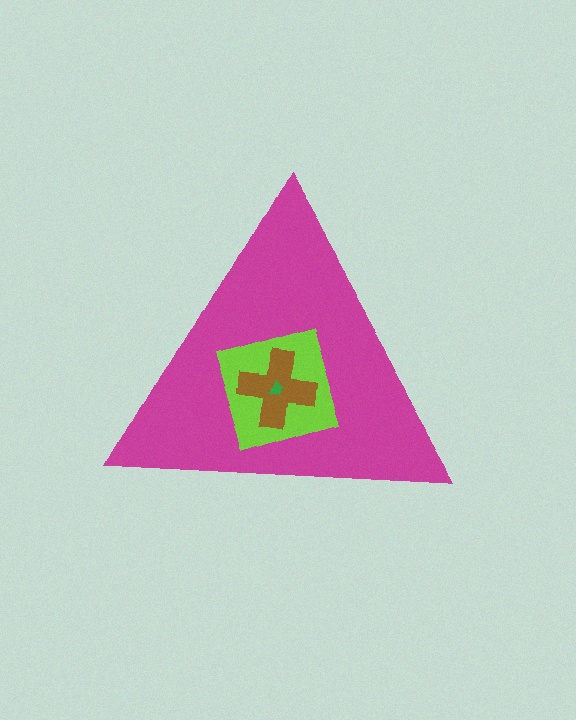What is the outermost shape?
The magenta triangle.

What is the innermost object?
The green trapezoid.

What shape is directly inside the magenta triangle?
The lime diamond.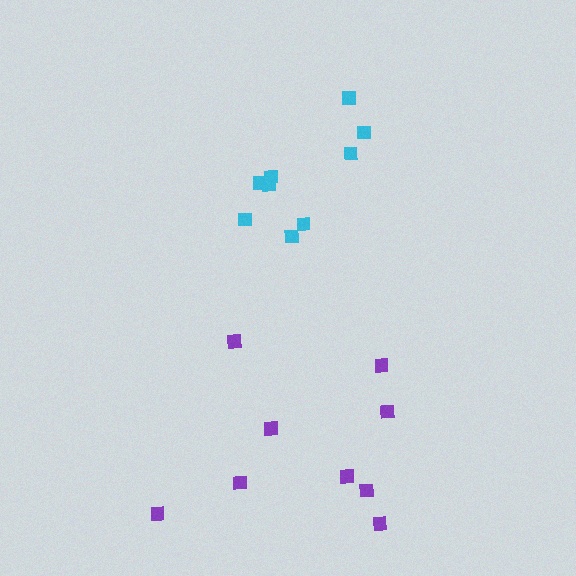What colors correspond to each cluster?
The clusters are colored: cyan, purple.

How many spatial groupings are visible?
There are 2 spatial groupings.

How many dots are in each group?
Group 1: 9 dots, Group 2: 9 dots (18 total).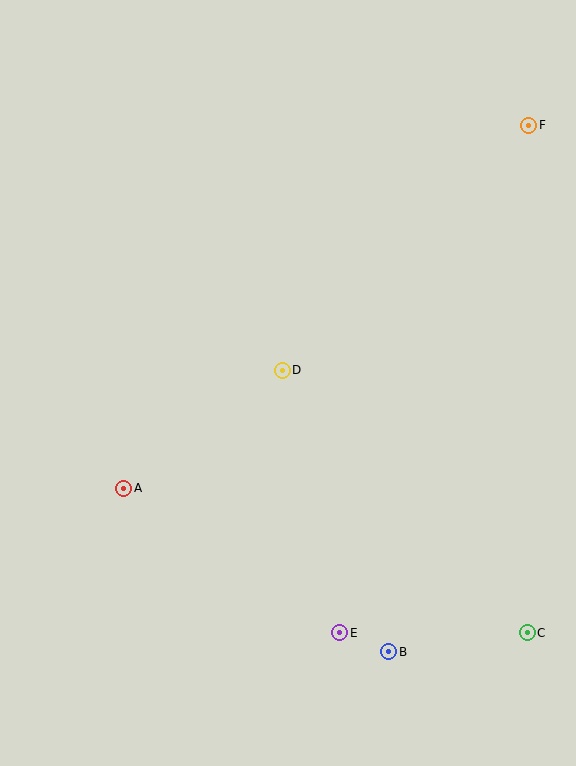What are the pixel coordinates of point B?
Point B is at (389, 652).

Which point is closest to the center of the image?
Point D at (282, 370) is closest to the center.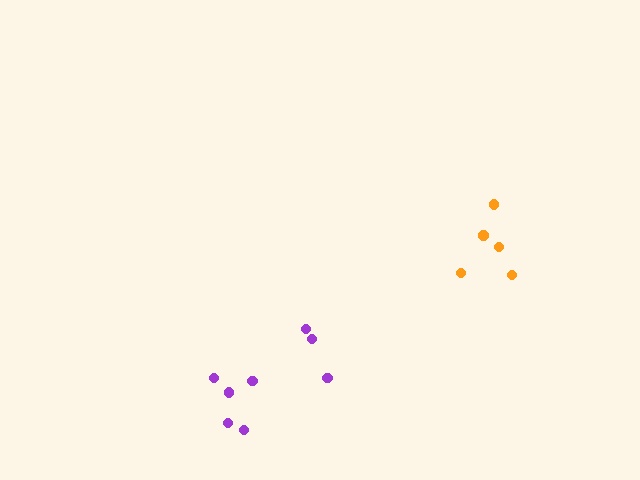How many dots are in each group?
Group 1: 5 dots, Group 2: 8 dots (13 total).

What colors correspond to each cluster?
The clusters are colored: orange, purple.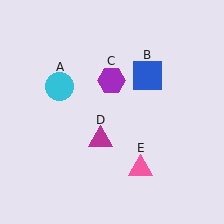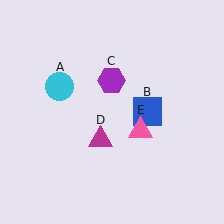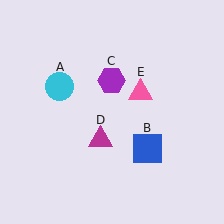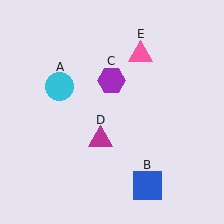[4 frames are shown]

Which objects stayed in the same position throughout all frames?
Cyan circle (object A) and purple hexagon (object C) and magenta triangle (object D) remained stationary.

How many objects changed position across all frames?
2 objects changed position: blue square (object B), pink triangle (object E).